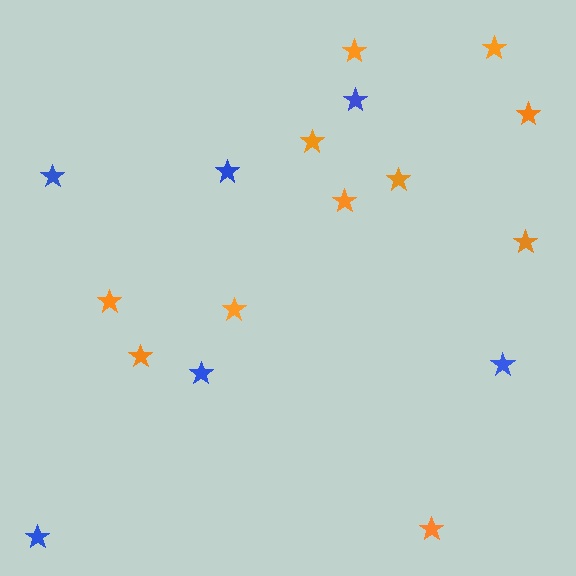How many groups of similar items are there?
There are 2 groups: one group of orange stars (11) and one group of blue stars (6).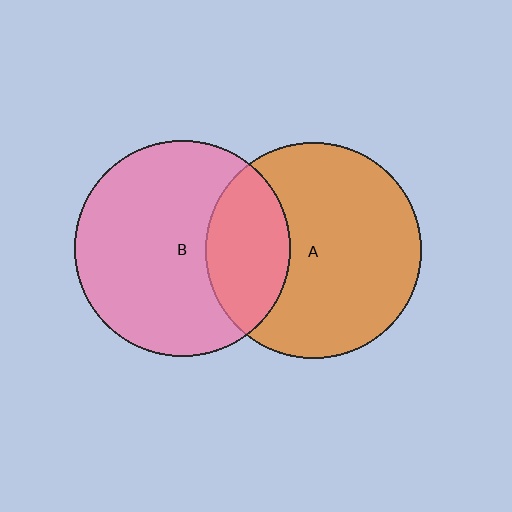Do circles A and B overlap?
Yes.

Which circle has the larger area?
Circle B (pink).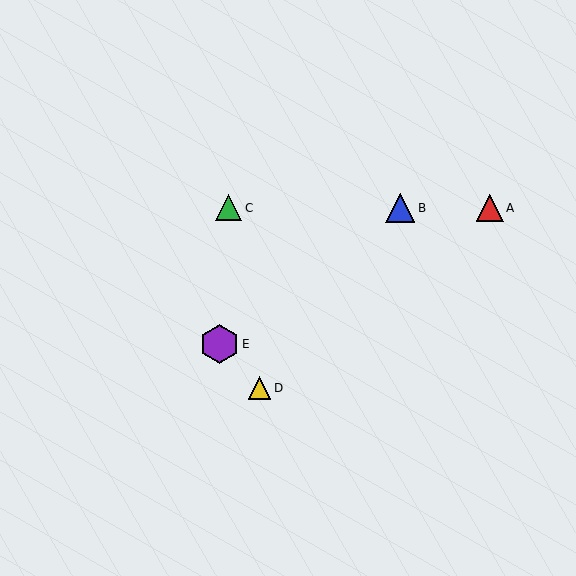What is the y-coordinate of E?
Object E is at y≈344.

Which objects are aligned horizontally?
Objects A, B, C are aligned horizontally.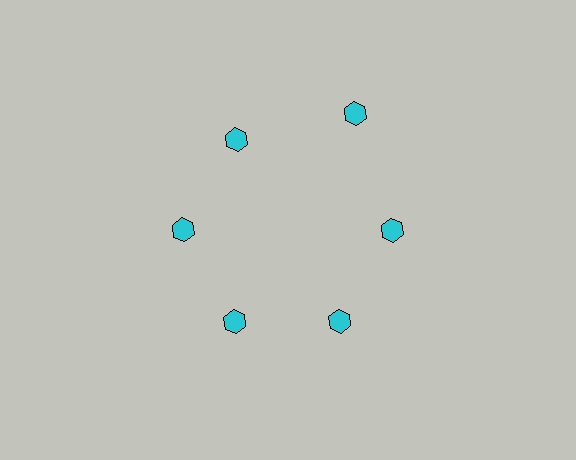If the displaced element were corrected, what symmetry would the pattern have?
It would have 6-fold rotational symmetry — the pattern would map onto itself every 60 degrees.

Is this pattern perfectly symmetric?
No. The 6 cyan hexagons are arranged in a ring, but one element near the 1 o'clock position is pushed outward from the center, breaking the 6-fold rotational symmetry.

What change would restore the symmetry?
The symmetry would be restored by moving it inward, back onto the ring so that all 6 hexagons sit at equal angles and equal distance from the center.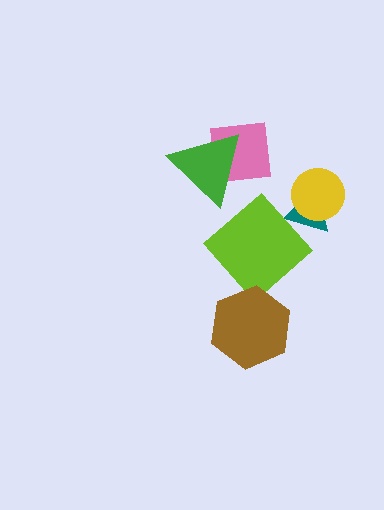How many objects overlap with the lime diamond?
0 objects overlap with the lime diamond.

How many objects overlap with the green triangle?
1 object overlaps with the green triangle.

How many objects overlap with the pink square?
1 object overlaps with the pink square.